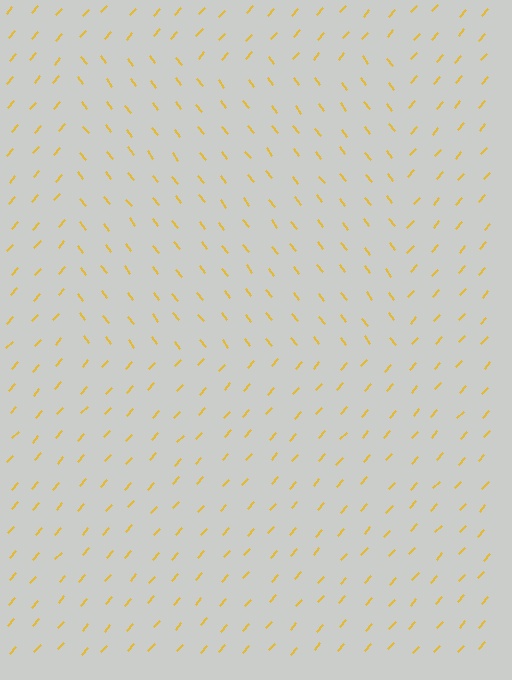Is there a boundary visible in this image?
Yes, there is a texture boundary formed by a change in line orientation.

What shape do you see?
I see a rectangle.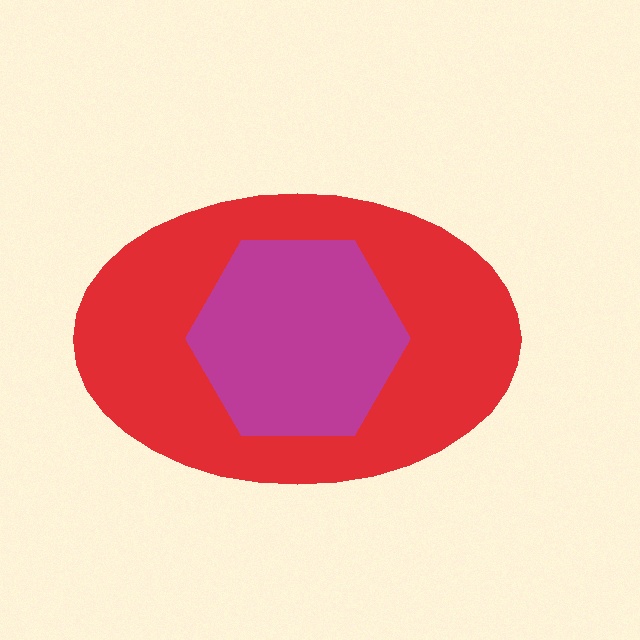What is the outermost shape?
The red ellipse.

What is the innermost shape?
The magenta hexagon.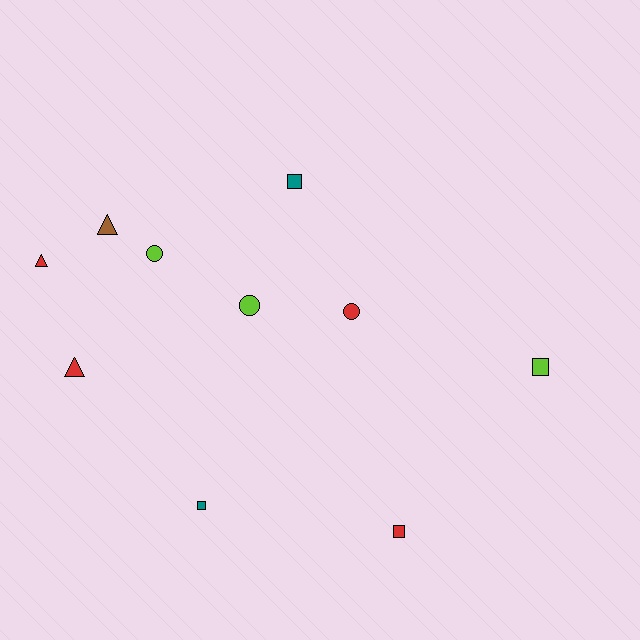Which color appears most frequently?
Red, with 4 objects.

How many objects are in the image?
There are 10 objects.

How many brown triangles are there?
There is 1 brown triangle.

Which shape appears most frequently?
Square, with 4 objects.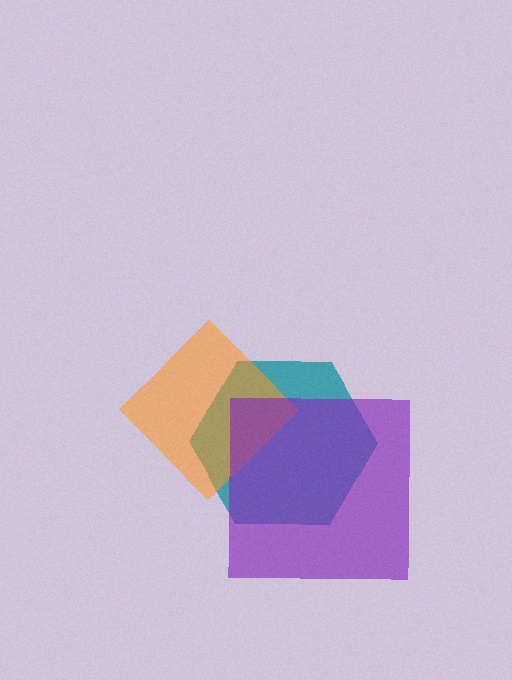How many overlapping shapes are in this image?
There are 3 overlapping shapes in the image.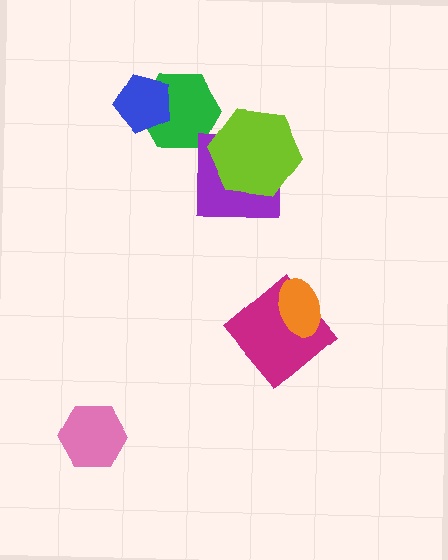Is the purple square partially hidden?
Yes, it is partially covered by another shape.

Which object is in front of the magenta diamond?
The orange ellipse is in front of the magenta diamond.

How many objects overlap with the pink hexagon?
0 objects overlap with the pink hexagon.